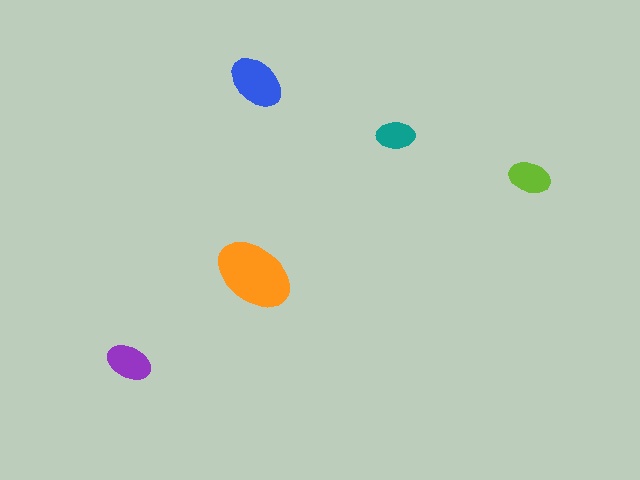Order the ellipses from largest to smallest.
the orange one, the blue one, the purple one, the lime one, the teal one.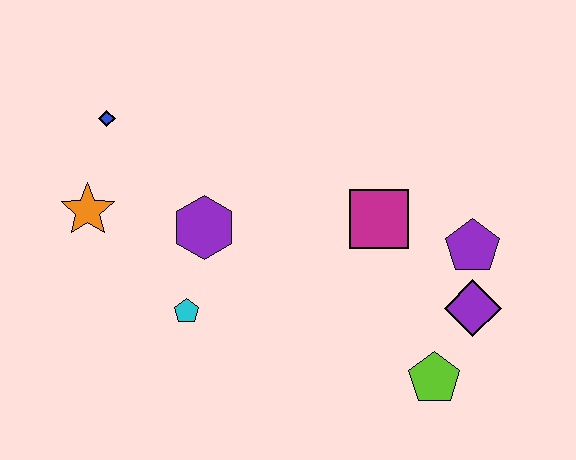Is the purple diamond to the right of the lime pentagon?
Yes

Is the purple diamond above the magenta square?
No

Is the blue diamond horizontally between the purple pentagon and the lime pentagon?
No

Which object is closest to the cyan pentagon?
The purple hexagon is closest to the cyan pentagon.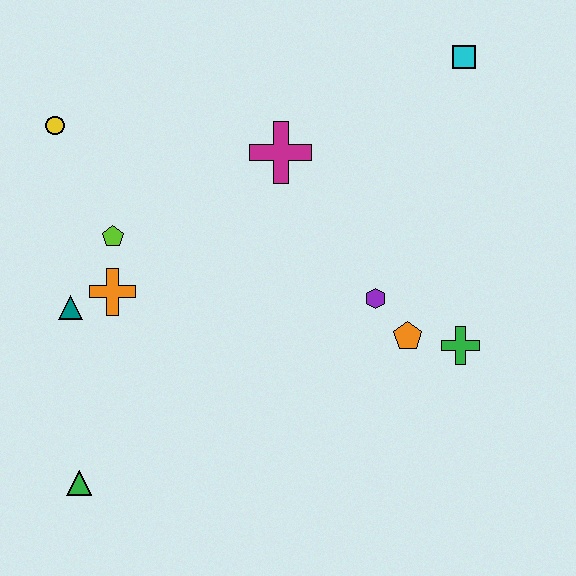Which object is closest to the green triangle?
The teal triangle is closest to the green triangle.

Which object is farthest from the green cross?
The yellow circle is farthest from the green cross.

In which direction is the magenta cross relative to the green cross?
The magenta cross is above the green cross.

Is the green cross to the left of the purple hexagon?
No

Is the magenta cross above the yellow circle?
No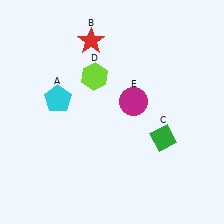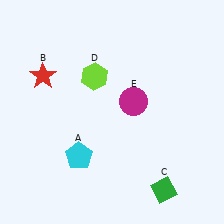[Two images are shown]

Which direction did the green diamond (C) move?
The green diamond (C) moved down.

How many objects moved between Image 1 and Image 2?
3 objects moved between the two images.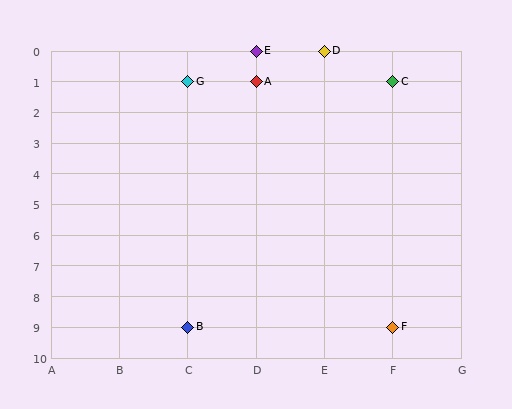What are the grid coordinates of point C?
Point C is at grid coordinates (F, 1).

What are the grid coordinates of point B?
Point B is at grid coordinates (C, 9).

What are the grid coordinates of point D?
Point D is at grid coordinates (E, 0).